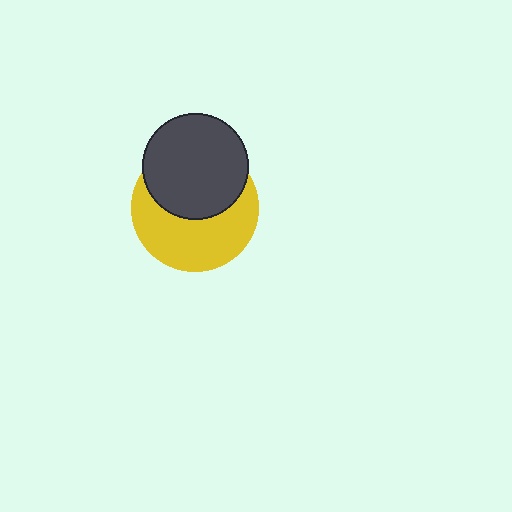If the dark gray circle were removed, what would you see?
You would see the complete yellow circle.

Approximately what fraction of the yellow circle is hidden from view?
Roughly 47% of the yellow circle is hidden behind the dark gray circle.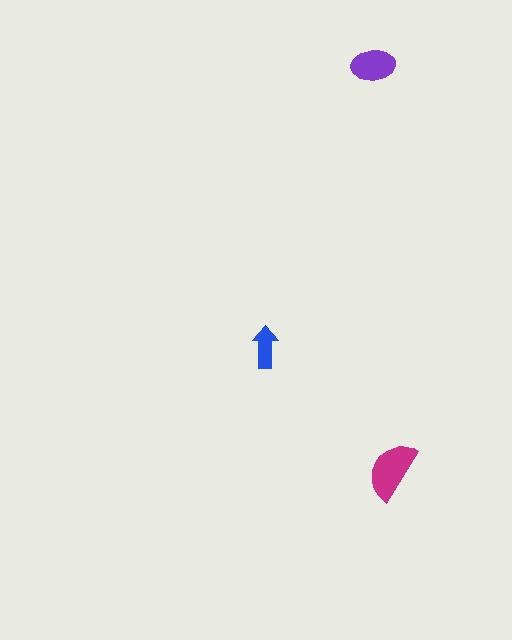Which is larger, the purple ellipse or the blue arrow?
The purple ellipse.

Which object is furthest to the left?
The blue arrow is leftmost.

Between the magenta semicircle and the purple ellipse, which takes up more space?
The magenta semicircle.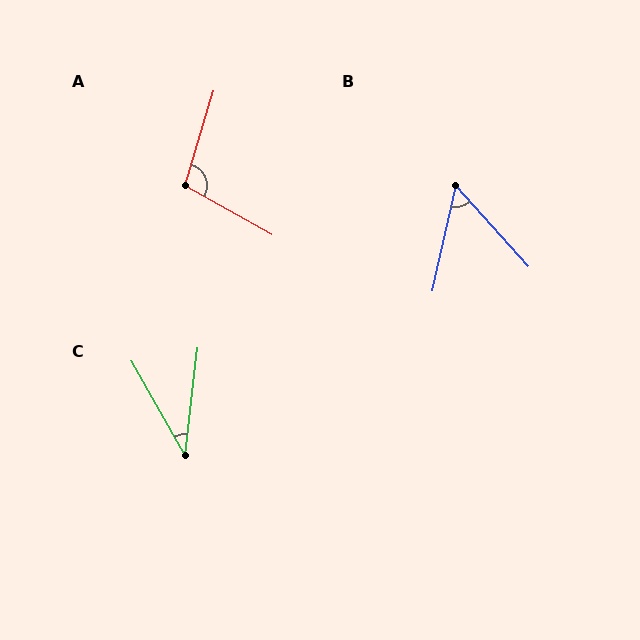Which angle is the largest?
A, at approximately 102 degrees.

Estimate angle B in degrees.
Approximately 54 degrees.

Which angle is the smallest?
C, at approximately 36 degrees.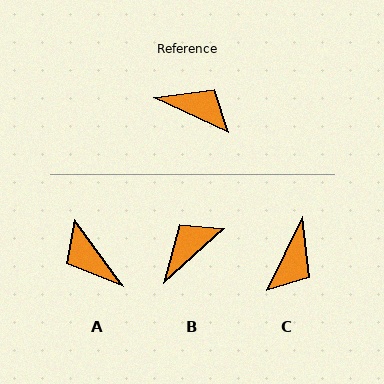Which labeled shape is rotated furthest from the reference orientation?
A, about 151 degrees away.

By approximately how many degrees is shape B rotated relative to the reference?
Approximately 67 degrees counter-clockwise.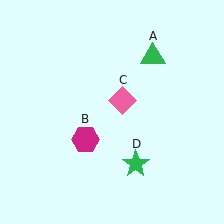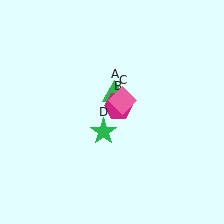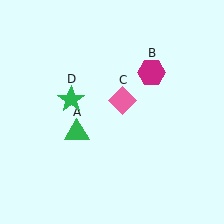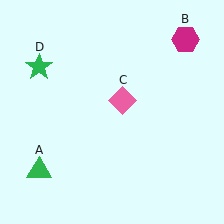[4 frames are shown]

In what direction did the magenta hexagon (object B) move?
The magenta hexagon (object B) moved up and to the right.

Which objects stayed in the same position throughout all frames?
Pink diamond (object C) remained stationary.